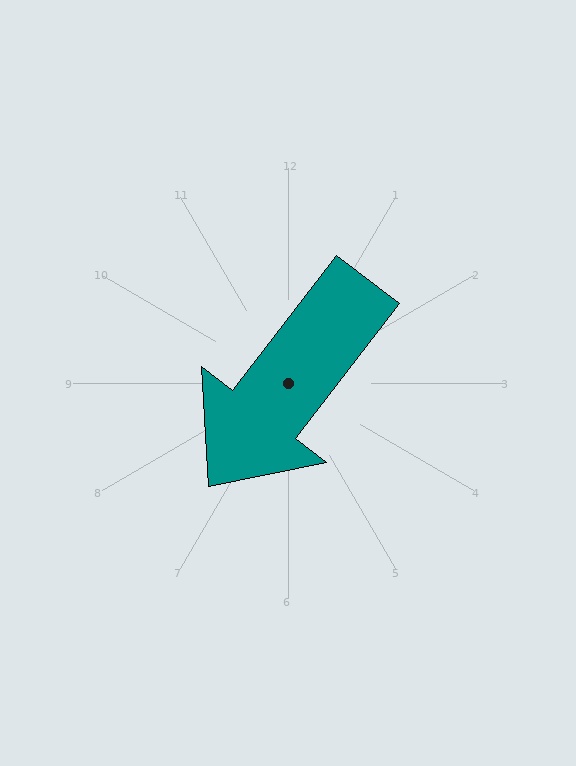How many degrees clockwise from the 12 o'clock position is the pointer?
Approximately 218 degrees.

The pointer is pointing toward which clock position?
Roughly 7 o'clock.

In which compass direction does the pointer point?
Southwest.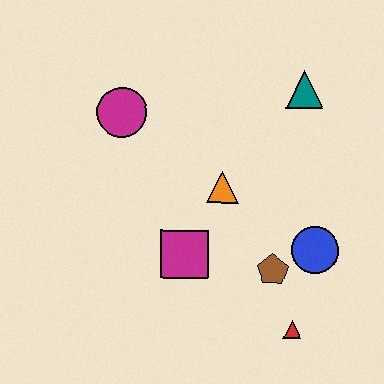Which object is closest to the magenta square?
The orange triangle is closest to the magenta square.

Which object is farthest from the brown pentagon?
The magenta circle is farthest from the brown pentagon.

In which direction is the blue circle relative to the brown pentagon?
The blue circle is to the right of the brown pentagon.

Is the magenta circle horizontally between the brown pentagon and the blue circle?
No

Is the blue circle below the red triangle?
No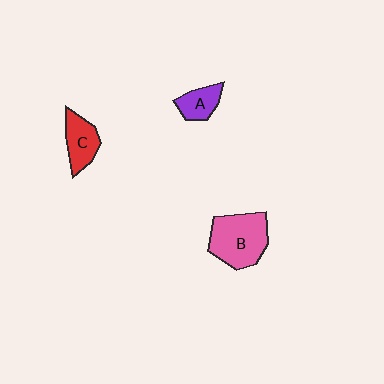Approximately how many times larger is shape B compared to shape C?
Approximately 1.7 times.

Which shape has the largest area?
Shape B (pink).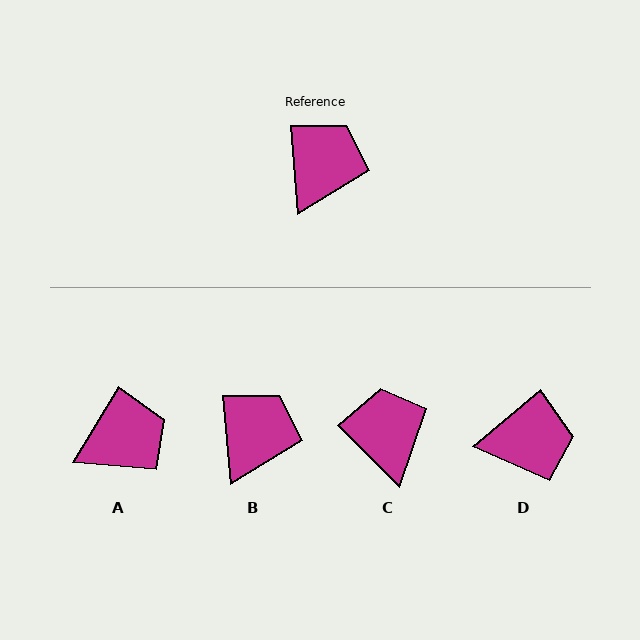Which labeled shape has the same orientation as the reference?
B.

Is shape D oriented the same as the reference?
No, it is off by about 55 degrees.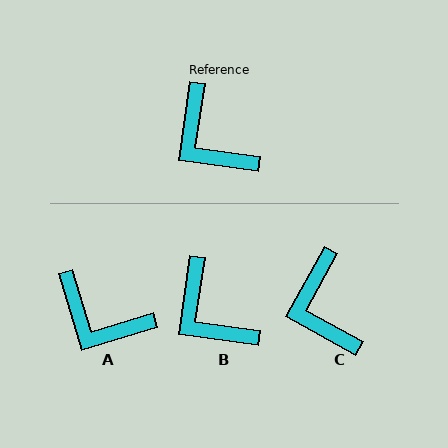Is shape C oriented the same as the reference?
No, it is off by about 21 degrees.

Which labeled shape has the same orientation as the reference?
B.